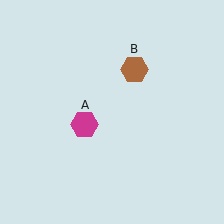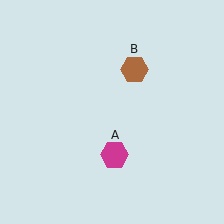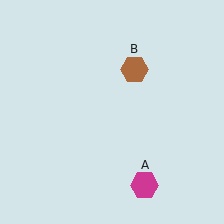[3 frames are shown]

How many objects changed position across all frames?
1 object changed position: magenta hexagon (object A).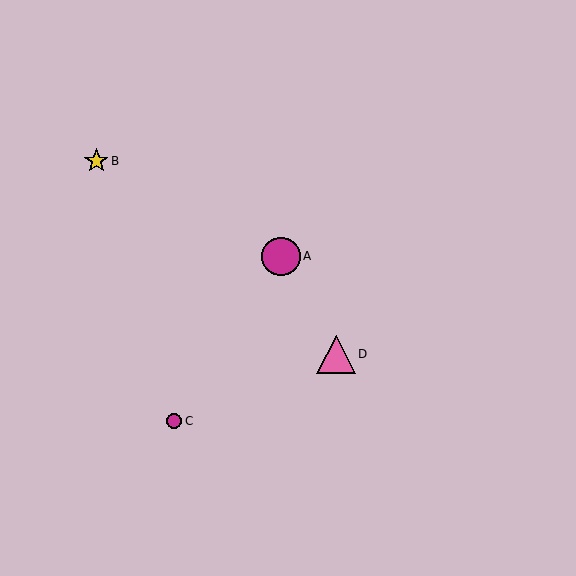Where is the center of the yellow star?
The center of the yellow star is at (96, 161).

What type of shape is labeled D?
Shape D is a pink triangle.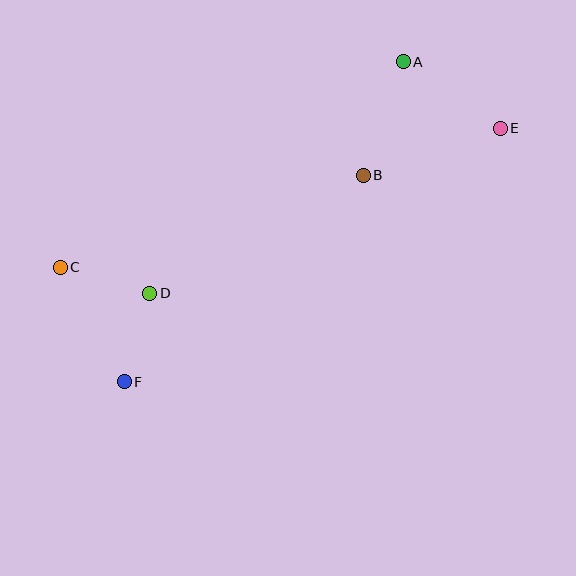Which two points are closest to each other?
Points D and F are closest to each other.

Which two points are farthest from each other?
Points C and E are farthest from each other.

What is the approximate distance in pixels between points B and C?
The distance between B and C is approximately 317 pixels.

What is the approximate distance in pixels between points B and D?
The distance between B and D is approximately 244 pixels.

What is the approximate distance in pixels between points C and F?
The distance between C and F is approximately 131 pixels.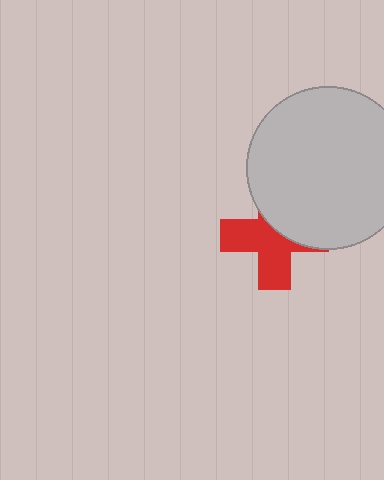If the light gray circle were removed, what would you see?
You would see the complete red cross.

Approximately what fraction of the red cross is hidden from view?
Roughly 43% of the red cross is hidden behind the light gray circle.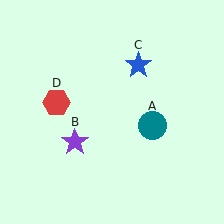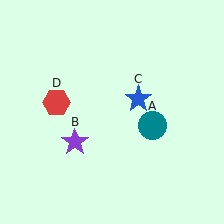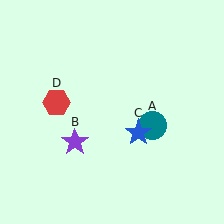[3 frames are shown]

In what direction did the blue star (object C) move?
The blue star (object C) moved down.